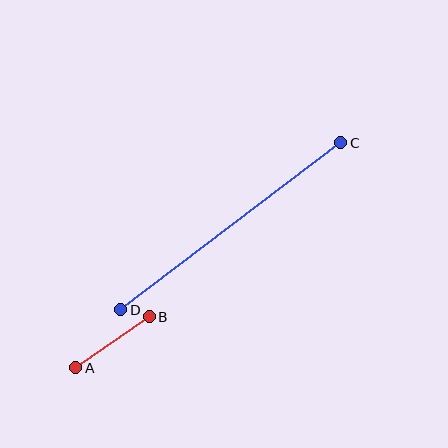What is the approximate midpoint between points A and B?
The midpoint is at approximately (113, 342) pixels.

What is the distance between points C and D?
The distance is approximately 276 pixels.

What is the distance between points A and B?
The distance is approximately 89 pixels.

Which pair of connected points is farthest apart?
Points C and D are farthest apart.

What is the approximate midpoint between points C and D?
The midpoint is at approximately (231, 226) pixels.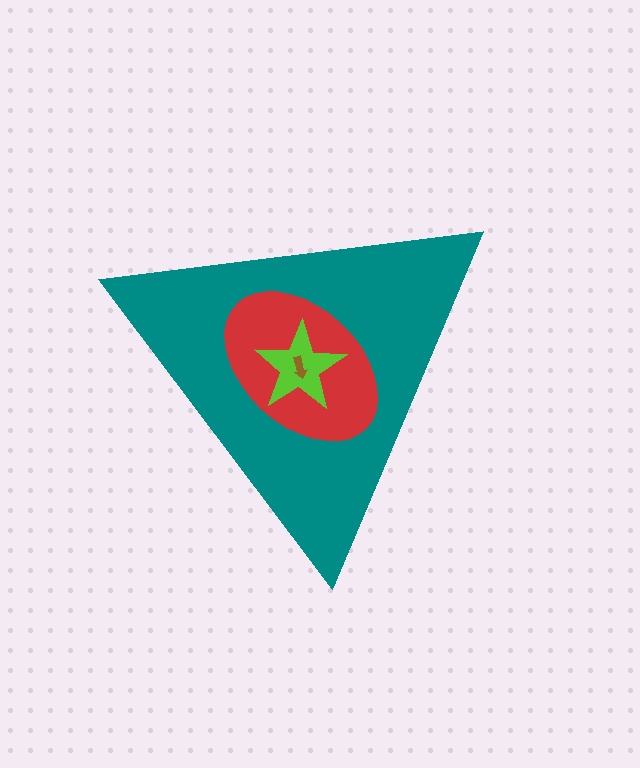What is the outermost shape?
The teal triangle.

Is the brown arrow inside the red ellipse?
Yes.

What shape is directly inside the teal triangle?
The red ellipse.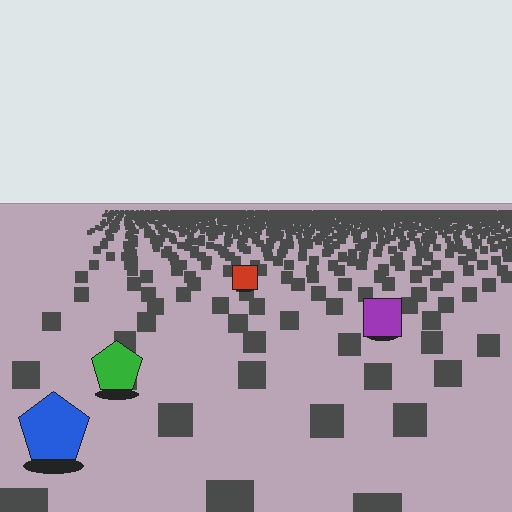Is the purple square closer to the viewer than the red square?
Yes. The purple square is closer — you can tell from the texture gradient: the ground texture is coarser near it.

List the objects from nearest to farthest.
From nearest to farthest: the blue pentagon, the green pentagon, the purple square, the red square.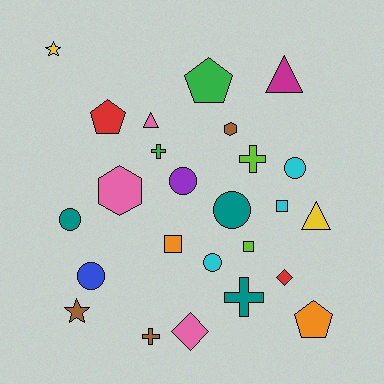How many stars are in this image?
There are 2 stars.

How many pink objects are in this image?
There are 3 pink objects.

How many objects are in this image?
There are 25 objects.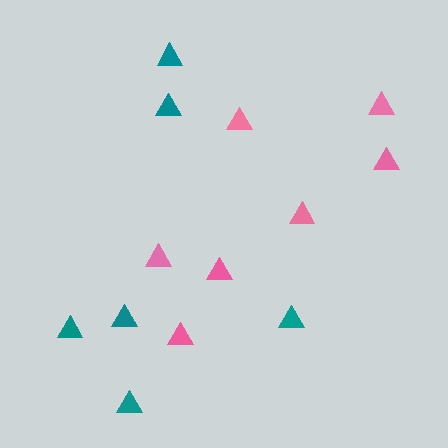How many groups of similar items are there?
There are 2 groups: one group of teal triangles (6) and one group of pink triangles (7).